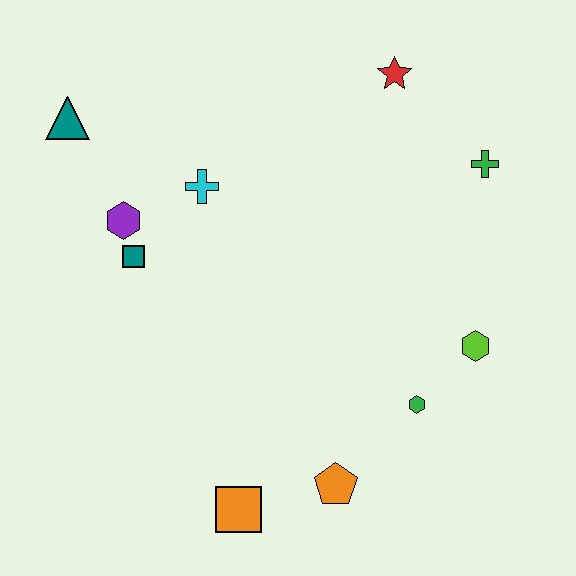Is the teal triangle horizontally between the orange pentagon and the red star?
No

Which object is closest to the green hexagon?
The lime hexagon is closest to the green hexagon.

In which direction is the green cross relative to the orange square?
The green cross is above the orange square.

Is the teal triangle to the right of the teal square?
No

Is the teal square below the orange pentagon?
No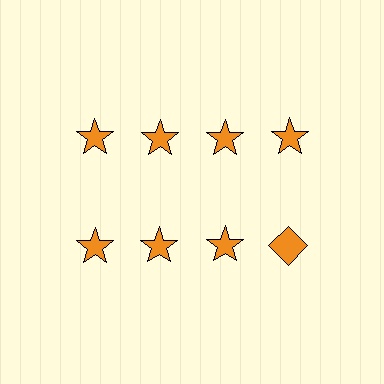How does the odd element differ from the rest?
It has a different shape: diamond instead of star.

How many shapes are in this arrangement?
There are 8 shapes arranged in a grid pattern.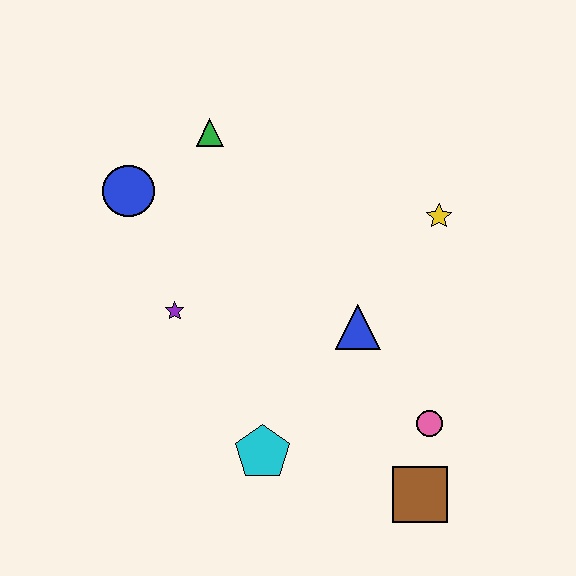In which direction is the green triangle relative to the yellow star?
The green triangle is to the left of the yellow star.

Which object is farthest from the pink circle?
The blue circle is farthest from the pink circle.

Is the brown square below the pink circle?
Yes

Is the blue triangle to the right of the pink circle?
No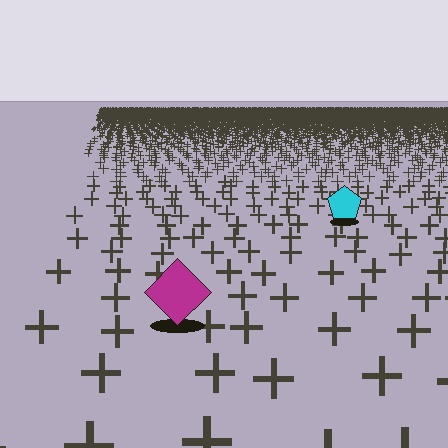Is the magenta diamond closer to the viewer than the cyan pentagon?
Yes. The magenta diamond is closer — you can tell from the texture gradient: the ground texture is coarser near it.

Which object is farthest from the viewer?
The cyan pentagon is farthest from the viewer. It appears smaller and the ground texture around it is denser.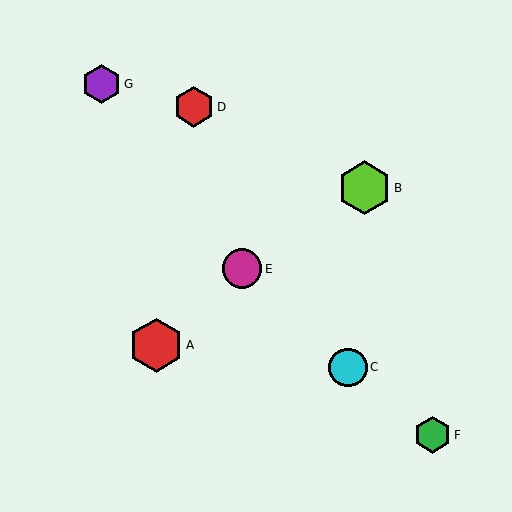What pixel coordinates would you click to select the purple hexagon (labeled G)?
Click at (102, 84) to select the purple hexagon G.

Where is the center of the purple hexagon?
The center of the purple hexagon is at (102, 84).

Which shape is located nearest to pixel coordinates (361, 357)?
The cyan circle (labeled C) at (348, 367) is nearest to that location.